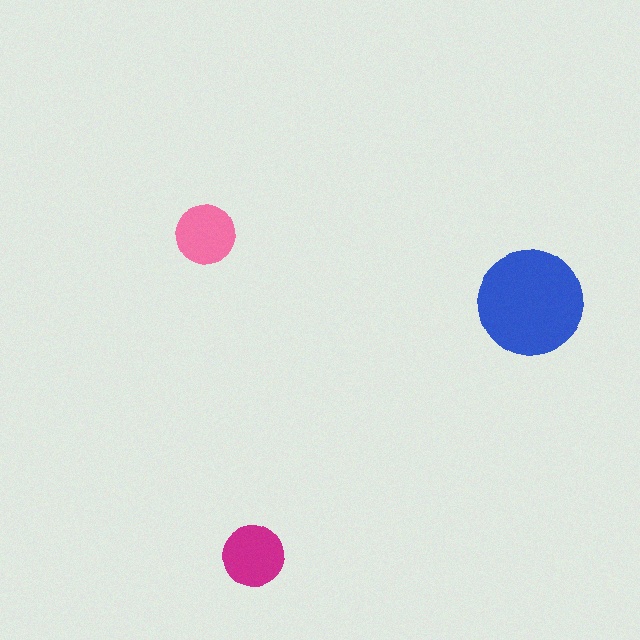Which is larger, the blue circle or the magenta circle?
The blue one.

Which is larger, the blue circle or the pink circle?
The blue one.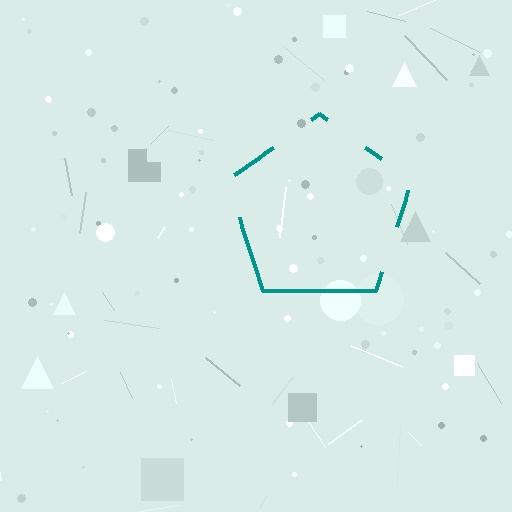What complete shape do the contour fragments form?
The contour fragments form a pentagon.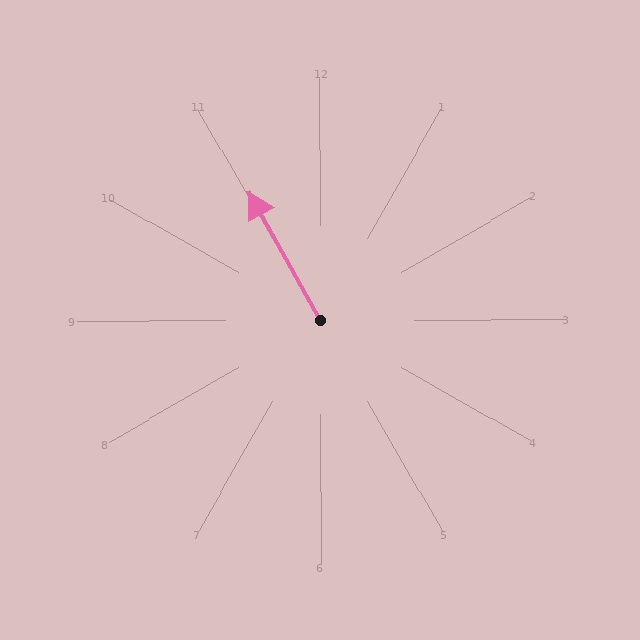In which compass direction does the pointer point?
Northwest.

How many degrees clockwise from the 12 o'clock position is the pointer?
Approximately 331 degrees.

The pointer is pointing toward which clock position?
Roughly 11 o'clock.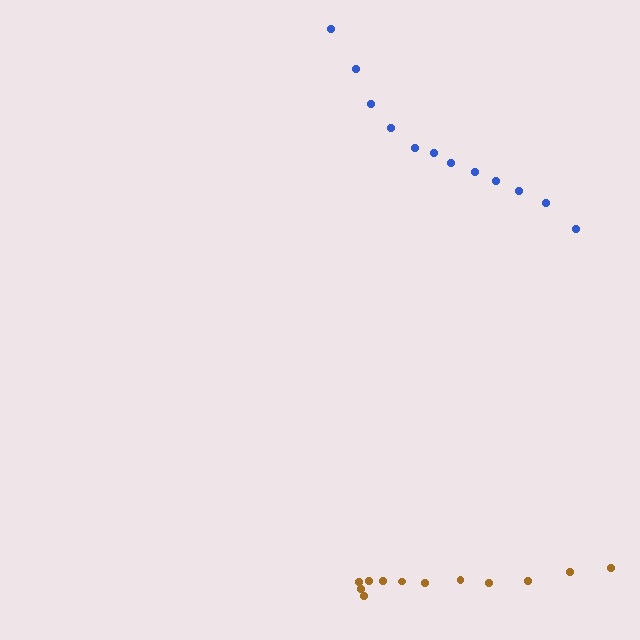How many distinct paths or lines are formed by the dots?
There are 2 distinct paths.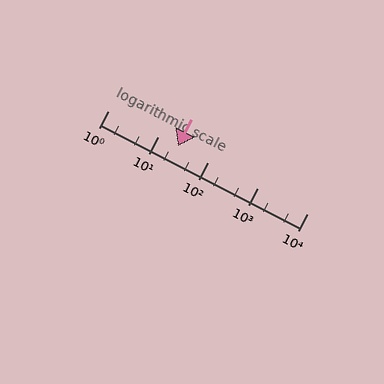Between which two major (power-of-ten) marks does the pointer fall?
The pointer is between 10 and 100.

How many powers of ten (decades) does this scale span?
The scale spans 4 decades, from 1 to 10000.